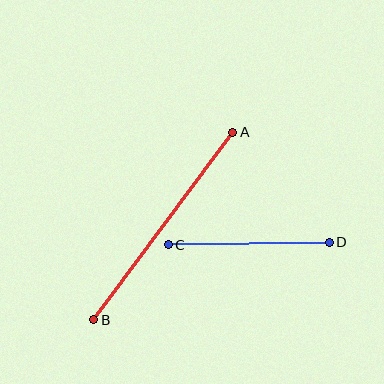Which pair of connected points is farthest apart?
Points A and B are farthest apart.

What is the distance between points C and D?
The distance is approximately 161 pixels.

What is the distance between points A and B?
The distance is approximately 233 pixels.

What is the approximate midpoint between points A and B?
The midpoint is at approximately (163, 226) pixels.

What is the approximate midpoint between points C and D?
The midpoint is at approximately (249, 244) pixels.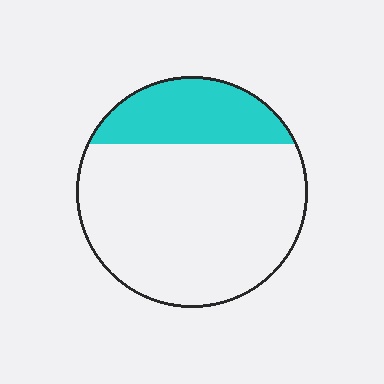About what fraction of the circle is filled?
About one quarter (1/4).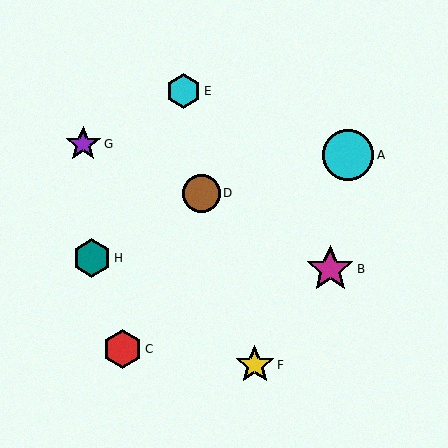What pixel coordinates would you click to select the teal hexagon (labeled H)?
Click at (92, 258) to select the teal hexagon H.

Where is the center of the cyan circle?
The center of the cyan circle is at (348, 155).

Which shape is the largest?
The cyan circle (labeled A) is the largest.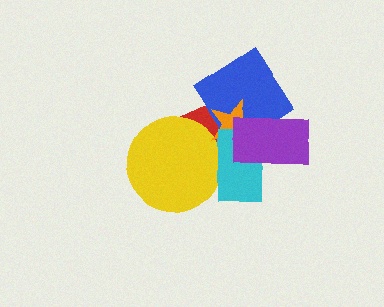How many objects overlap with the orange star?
4 objects overlap with the orange star.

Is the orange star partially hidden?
Yes, it is partially covered by another shape.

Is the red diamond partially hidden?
Yes, it is partially covered by another shape.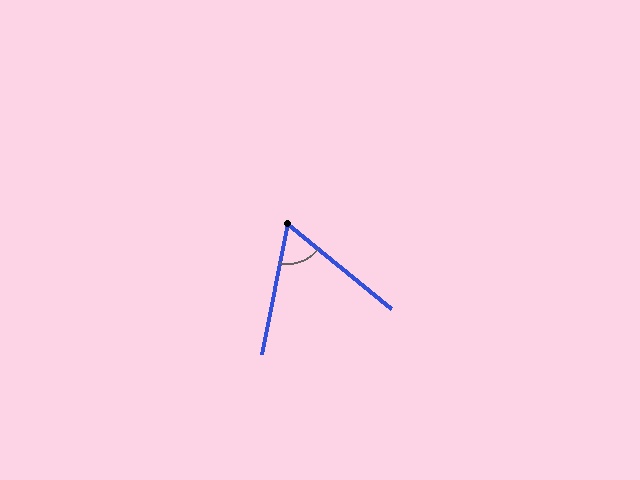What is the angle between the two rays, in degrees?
Approximately 62 degrees.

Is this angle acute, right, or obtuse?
It is acute.